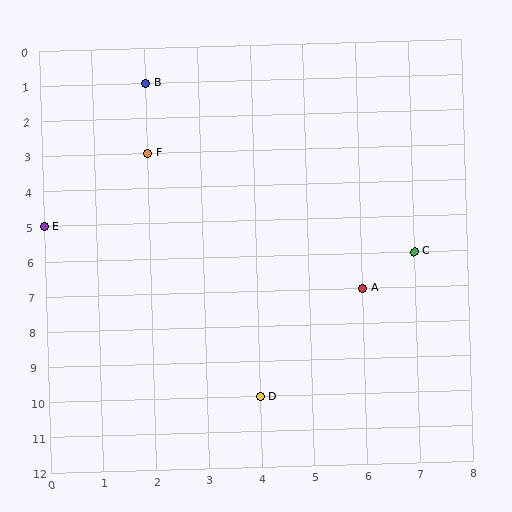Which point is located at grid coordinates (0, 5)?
Point E is at (0, 5).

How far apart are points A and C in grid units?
Points A and C are 1 column and 1 row apart (about 1.4 grid units diagonally).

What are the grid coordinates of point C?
Point C is at grid coordinates (7, 6).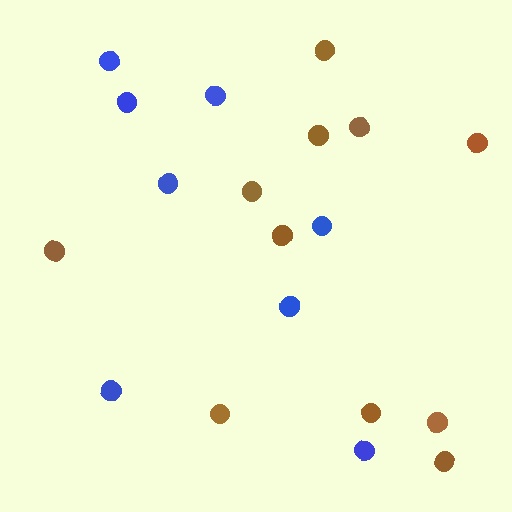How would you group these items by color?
There are 2 groups: one group of brown circles (11) and one group of blue circles (8).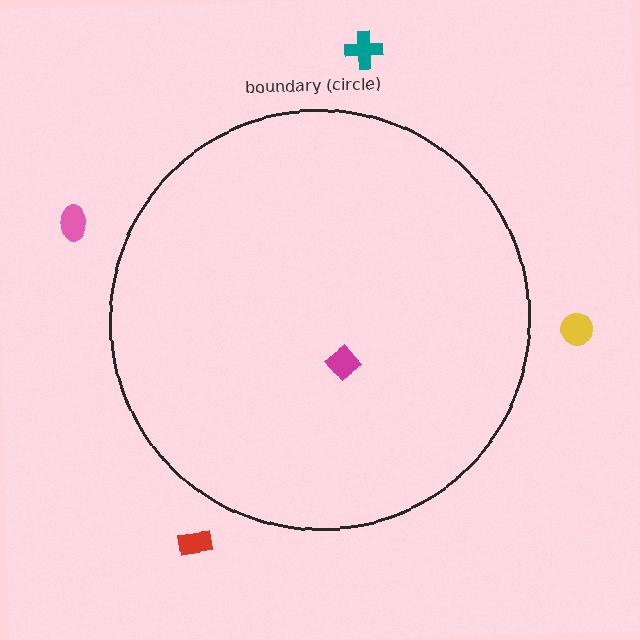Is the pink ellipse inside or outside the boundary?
Outside.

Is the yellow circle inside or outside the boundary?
Outside.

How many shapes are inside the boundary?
1 inside, 4 outside.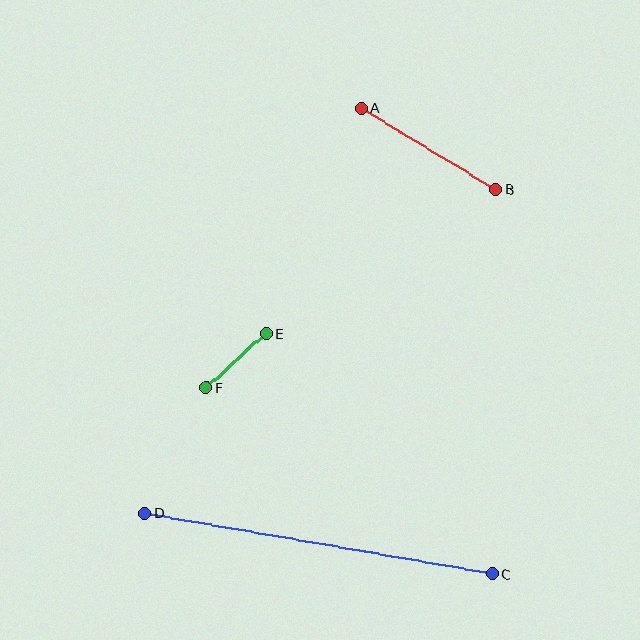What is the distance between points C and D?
The distance is approximately 352 pixels.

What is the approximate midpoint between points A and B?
The midpoint is at approximately (429, 149) pixels.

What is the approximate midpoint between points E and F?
The midpoint is at approximately (236, 361) pixels.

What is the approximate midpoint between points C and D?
The midpoint is at approximately (318, 544) pixels.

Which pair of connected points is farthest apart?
Points C and D are farthest apart.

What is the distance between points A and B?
The distance is approximately 157 pixels.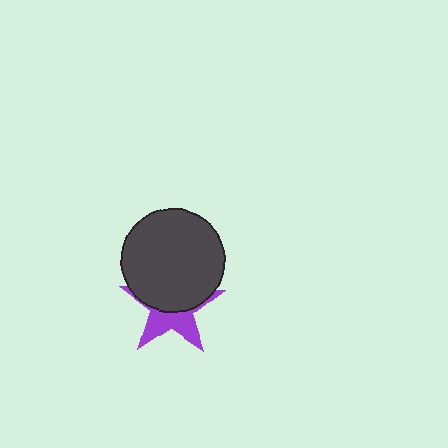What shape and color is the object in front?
The object in front is a dark gray circle.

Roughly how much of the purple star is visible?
A small part of it is visible (roughly 44%).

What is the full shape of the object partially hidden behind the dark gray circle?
The partially hidden object is a purple star.